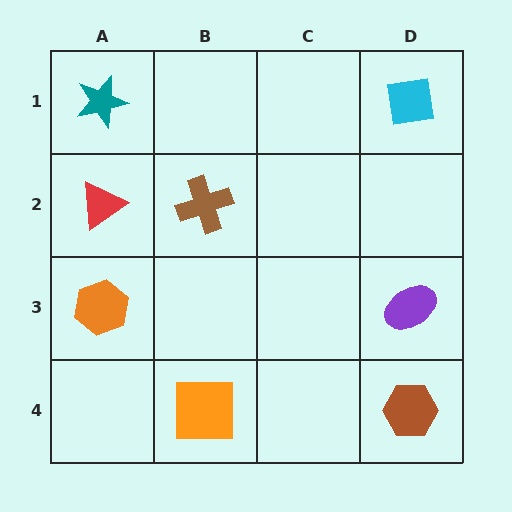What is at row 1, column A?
A teal star.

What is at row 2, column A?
A red triangle.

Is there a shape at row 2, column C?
No, that cell is empty.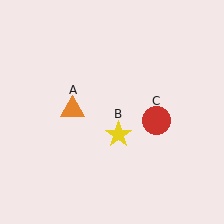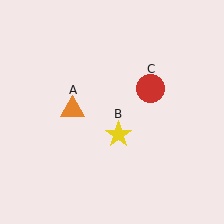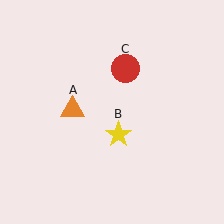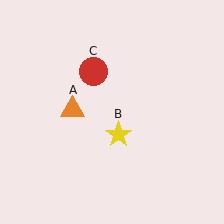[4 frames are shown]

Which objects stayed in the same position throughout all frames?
Orange triangle (object A) and yellow star (object B) remained stationary.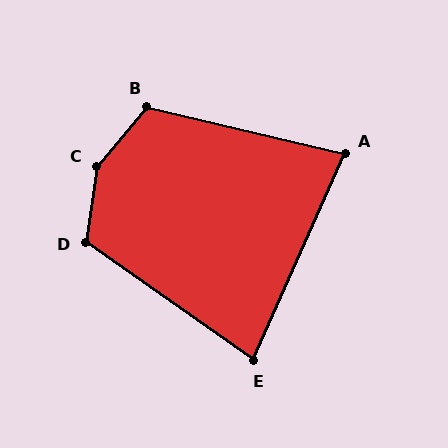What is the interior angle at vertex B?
Approximately 117 degrees (obtuse).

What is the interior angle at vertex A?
Approximately 79 degrees (acute).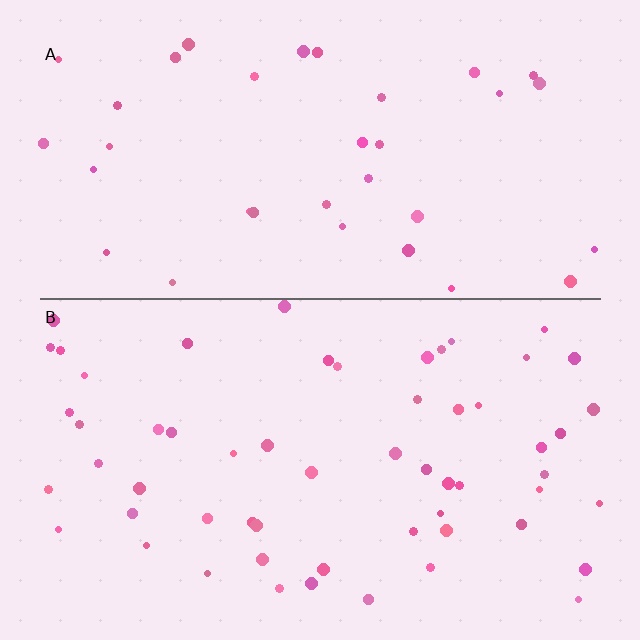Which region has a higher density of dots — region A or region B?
B (the bottom).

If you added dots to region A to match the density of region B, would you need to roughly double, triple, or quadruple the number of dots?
Approximately double.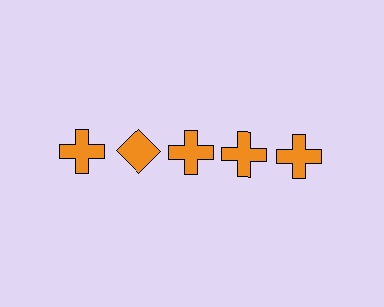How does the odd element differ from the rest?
It has a different shape: diamond instead of cross.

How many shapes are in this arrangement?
There are 5 shapes arranged in a grid pattern.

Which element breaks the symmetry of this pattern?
The orange diamond in the top row, second from left column breaks the symmetry. All other shapes are orange crosses.